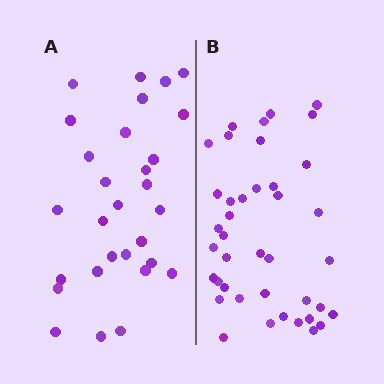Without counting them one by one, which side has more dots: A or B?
Region B (the right region) has more dots.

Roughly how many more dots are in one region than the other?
Region B has roughly 12 or so more dots than region A.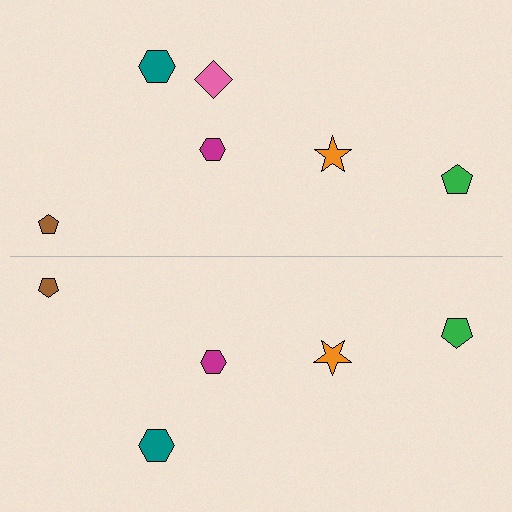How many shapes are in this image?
There are 11 shapes in this image.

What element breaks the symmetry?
A pink diamond is missing from the bottom side.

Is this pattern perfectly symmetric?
No, the pattern is not perfectly symmetric. A pink diamond is missing from the bottom side.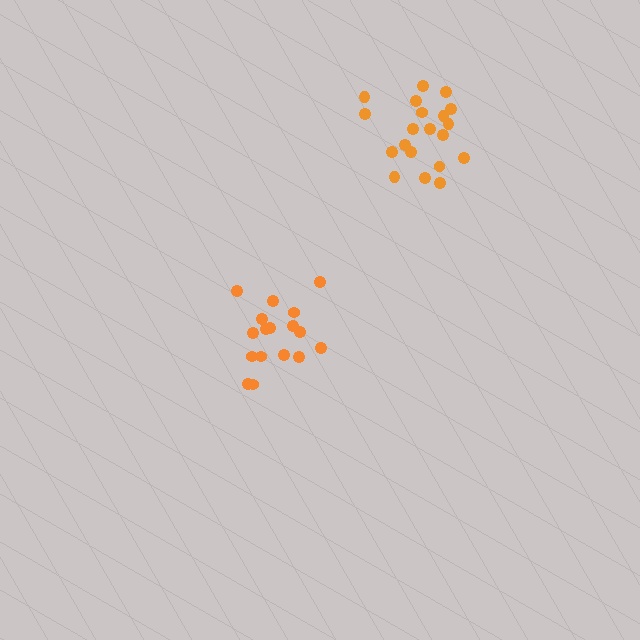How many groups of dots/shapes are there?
There are 2 groups.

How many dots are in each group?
Group 1: 20 dots, Group 2: 17 dots (37 total).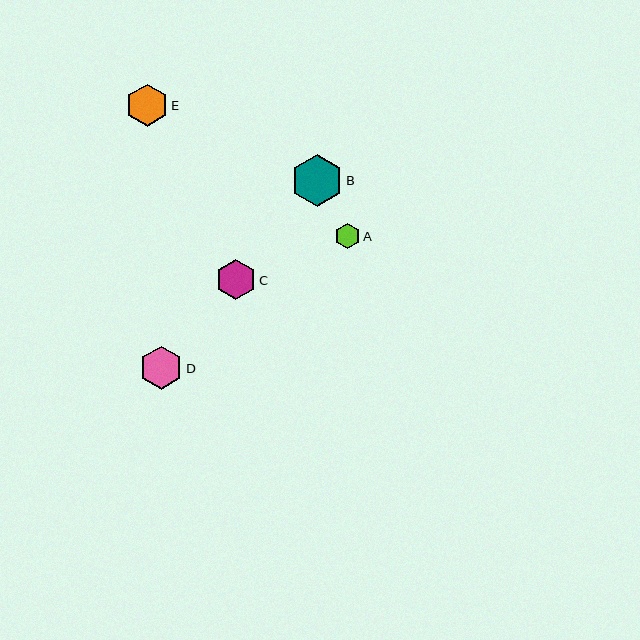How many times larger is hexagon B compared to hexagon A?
Hexagon B is approximately 2.1 times the size of hexagon A.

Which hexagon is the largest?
Hexagon B is the largest with a size of approximately 52 pixels.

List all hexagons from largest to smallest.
From largest to smallest: B, D, E, C, A.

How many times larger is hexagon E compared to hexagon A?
Hexagon E is approximately 1.7 times the size of hexagon A.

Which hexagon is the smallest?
Hexagon A is the smallest with a size of approximately 26 pixels.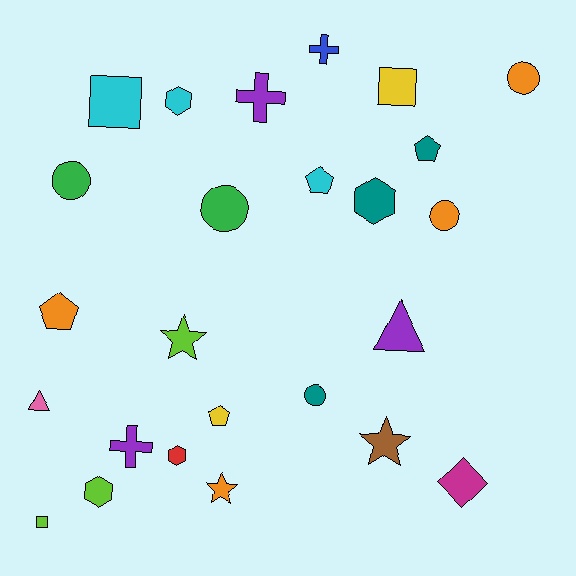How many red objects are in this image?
There is 1 red object.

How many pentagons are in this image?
There are 4 pentagons.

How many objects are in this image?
There are 25 objects.